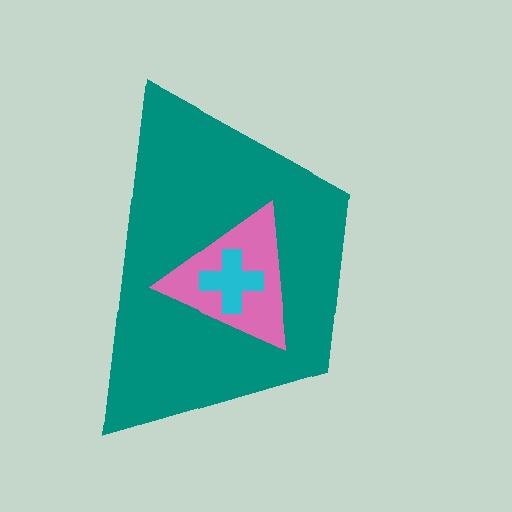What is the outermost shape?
The teal trapezoid.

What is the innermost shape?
The cyan cross.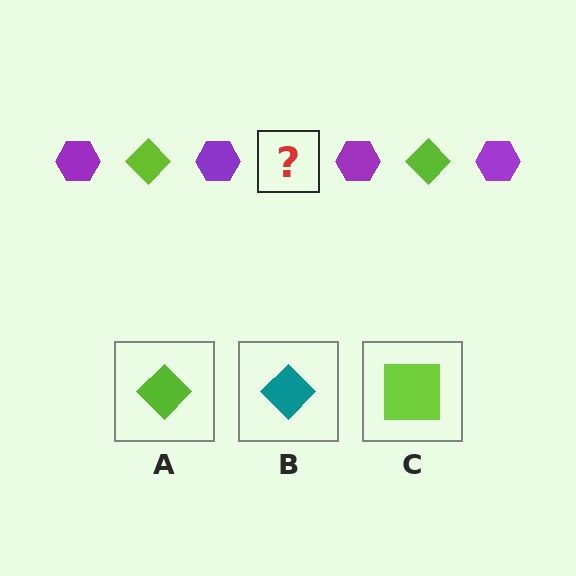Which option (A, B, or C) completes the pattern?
A.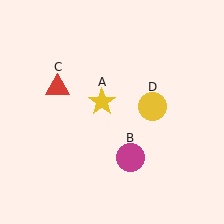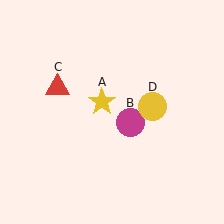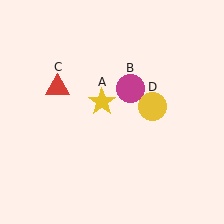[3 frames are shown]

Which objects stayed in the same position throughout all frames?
Yellow star (object A) and red triangle (object C) and yellow circle (object D) remained stationary.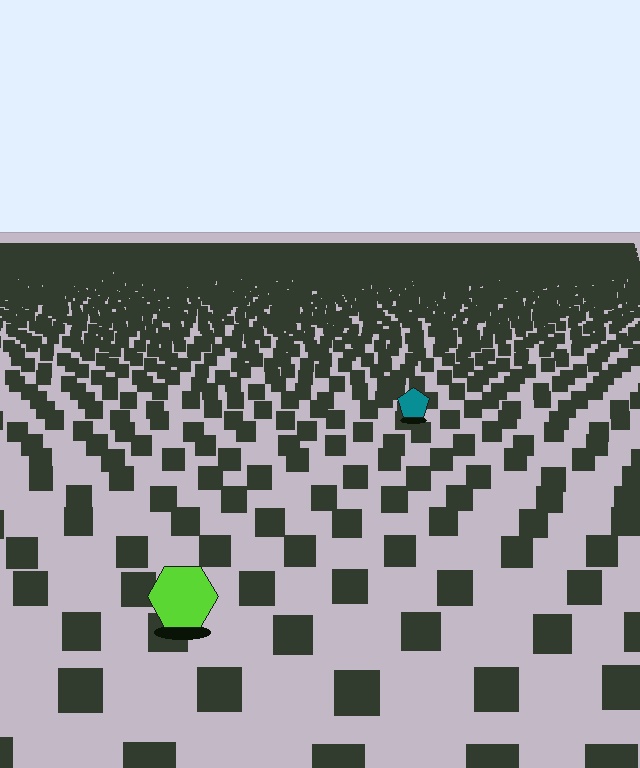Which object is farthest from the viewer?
The teal pentagon is farthest from the viewer. It appears smaller and the ground texture around it is denser.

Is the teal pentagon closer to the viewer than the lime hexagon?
No. The lime hexagon is closer — you can tell from the texture gradient: the ground texture is coarser near it.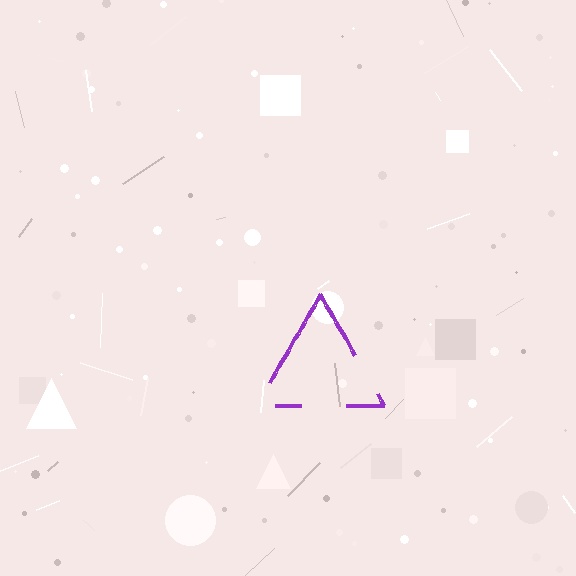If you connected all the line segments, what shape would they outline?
They would outline a triangle.